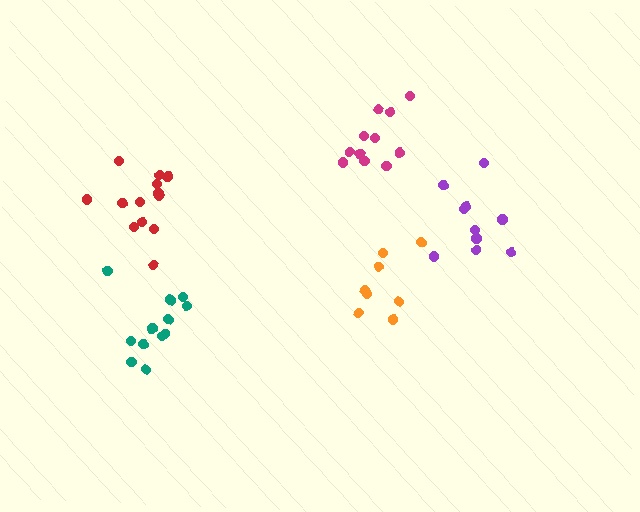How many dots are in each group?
Group 1: 11 dots, Group 2: 12 dots, Group 3: 13 dots, Group 4: 8 dots, Group 5: 10 dots (54 total).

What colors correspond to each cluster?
The clusters are colored: magenta, teal, red, orange, purple.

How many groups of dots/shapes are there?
There are 5 groups.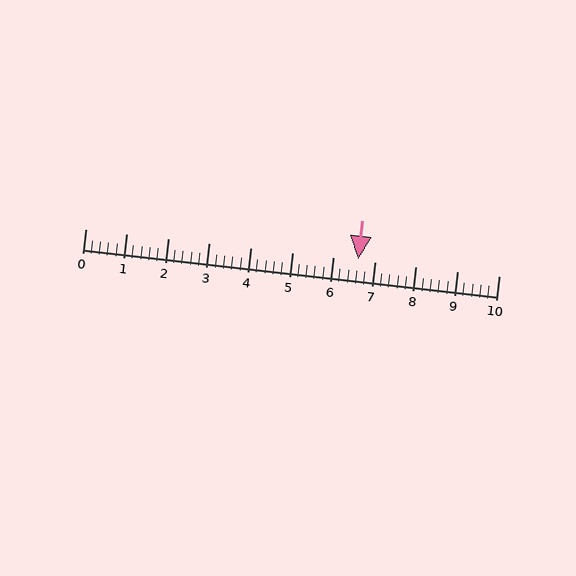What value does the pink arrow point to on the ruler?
The pink arrow points to approximately 6.6.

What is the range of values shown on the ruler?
The ruler shows values from 0 to 10.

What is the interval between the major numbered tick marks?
The major tick marks are spaced 1 units apart.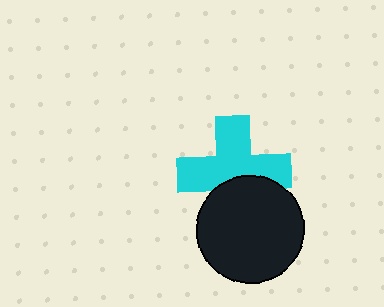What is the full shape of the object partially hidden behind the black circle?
The partially hidden object is a cyan cross.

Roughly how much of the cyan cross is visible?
Most of it is visible (roughly 68%).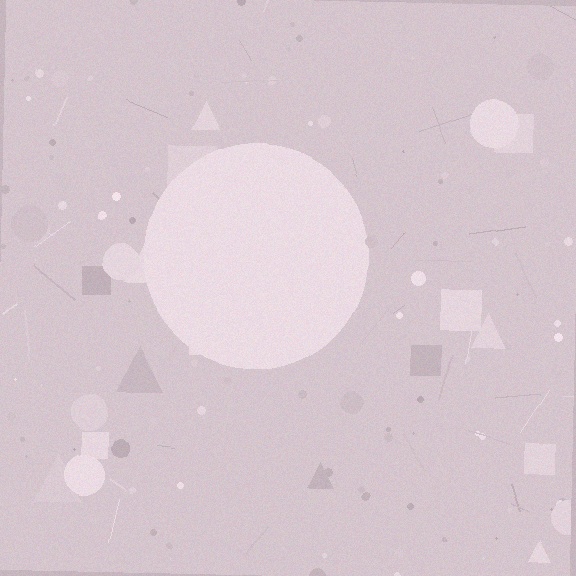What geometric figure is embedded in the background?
A circle is embedded in the background.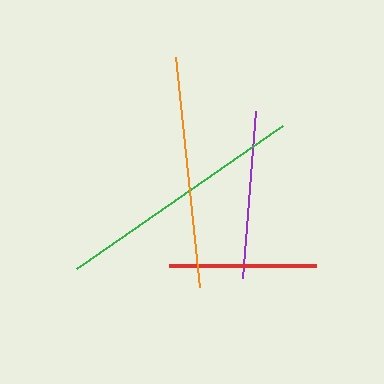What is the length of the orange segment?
The orange segment is approximately 231 pixels long.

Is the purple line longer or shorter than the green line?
The green line is longer than the purple line.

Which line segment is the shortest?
The red line is the shortest at approximately 147 pixels.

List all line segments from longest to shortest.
From longest to shortest: green, orange, purple, red.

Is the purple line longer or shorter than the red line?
The purple line is longer than the red line.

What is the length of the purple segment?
The purple segment is approximately 167 pixels long.